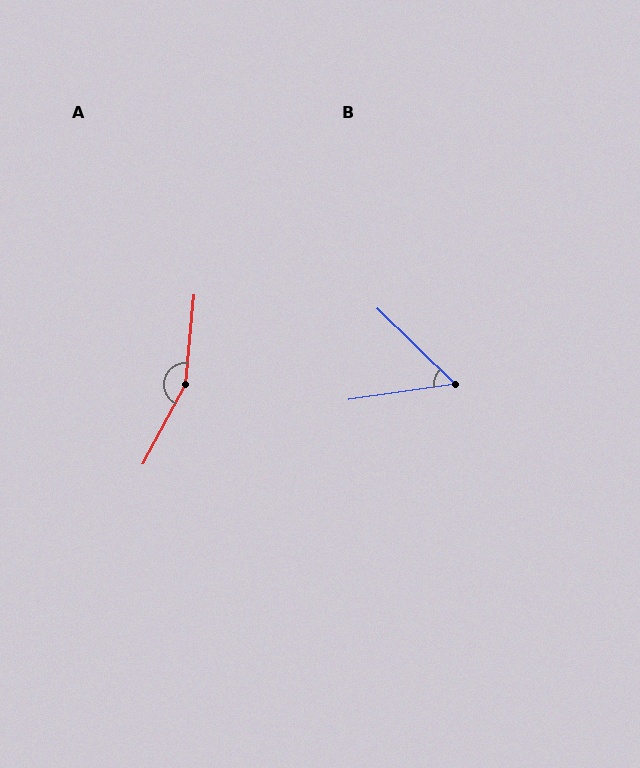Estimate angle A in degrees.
Approximately 157 degrees.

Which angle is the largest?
A, at approximately 157 degrees.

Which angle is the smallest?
B, at approximately 53 degrees.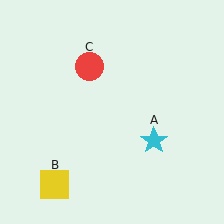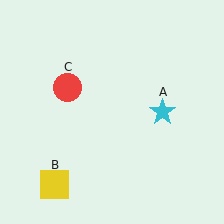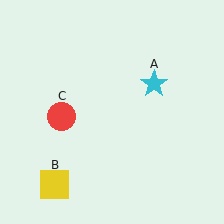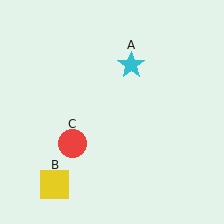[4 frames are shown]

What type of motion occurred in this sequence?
The cyan star (object A), red circle (object C) rotated counterclockwise around the center of the scene.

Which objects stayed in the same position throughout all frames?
Yellow square (object B) remained stationary.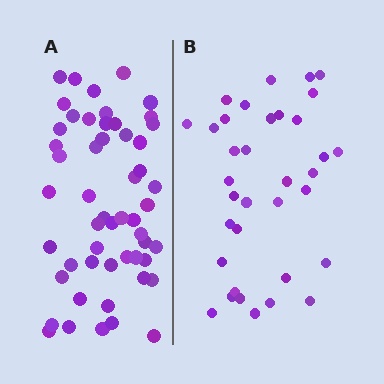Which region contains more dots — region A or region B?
Region A (the left region) has more dots.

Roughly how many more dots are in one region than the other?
Region A has approximately 20 more dots than region B.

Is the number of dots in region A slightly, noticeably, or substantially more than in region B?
Region A has substantially more. The ratio is roughly 1.5 to 1.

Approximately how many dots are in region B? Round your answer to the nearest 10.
About 40 dots. (The exact count is 35, which rounds to 40.)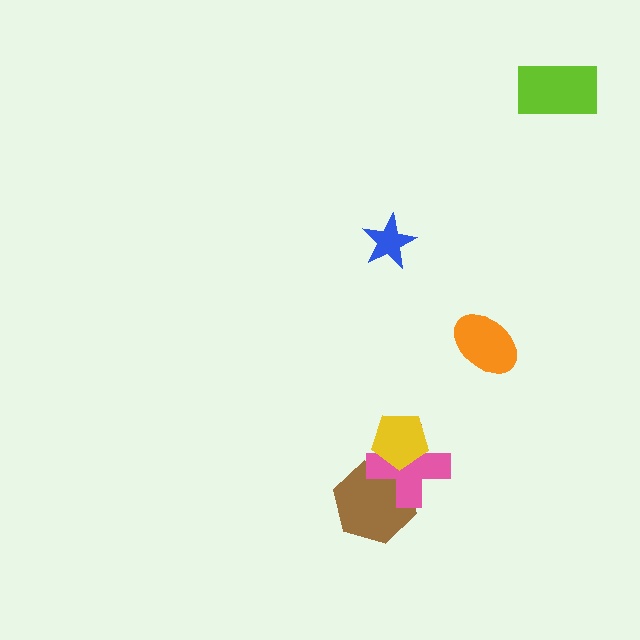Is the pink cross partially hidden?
Yes, it is partially covered by another shape.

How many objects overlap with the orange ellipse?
0 objects overlap with the orange ellipse.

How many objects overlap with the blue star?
0 objects overlap with the blue star.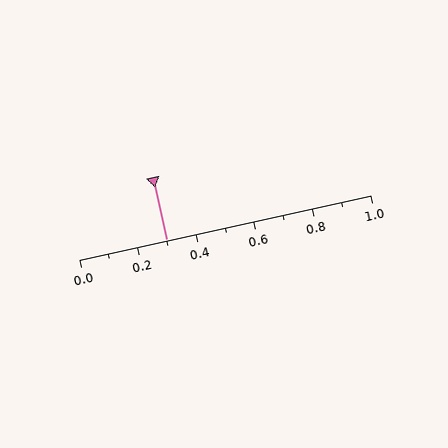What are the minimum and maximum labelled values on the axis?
The axis runs from 0.0 to 1.0.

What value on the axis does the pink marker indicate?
The marker indicates approximately 0.3.